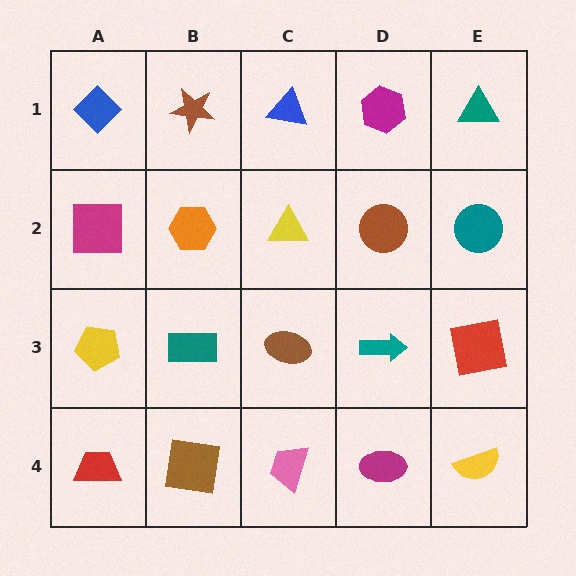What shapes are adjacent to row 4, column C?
A brown ellipse (row 3, column C), a brown square (row 4, column B), a magenta ellipse (row 4, column D).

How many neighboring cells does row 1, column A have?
2.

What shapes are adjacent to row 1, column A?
A magenta square (row 2, column A), a brown star (row 1, column B).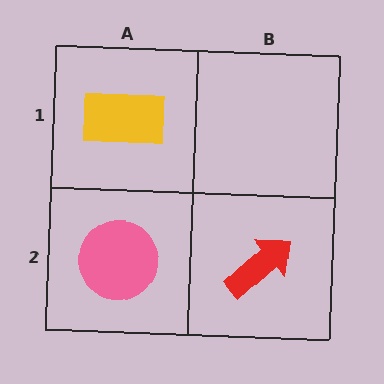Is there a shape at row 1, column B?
No, that cell is empty.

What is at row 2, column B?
A red arrow.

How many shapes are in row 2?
2 shapes.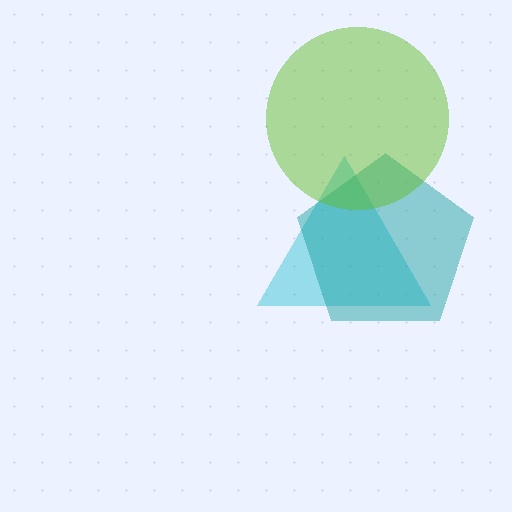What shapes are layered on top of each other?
The layered shapes are: a cyan triangle, a teal pentagon, a lime circle.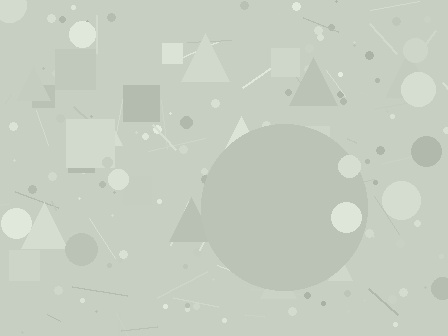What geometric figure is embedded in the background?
A circle is embedded in the background.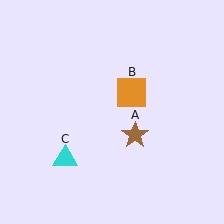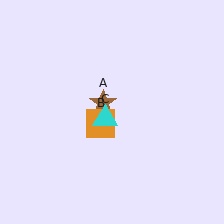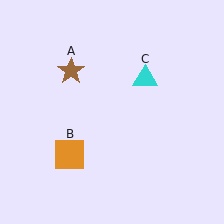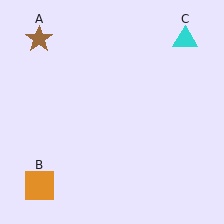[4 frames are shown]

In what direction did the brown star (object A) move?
The brown star (object A) moved up and to the left.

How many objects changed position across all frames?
3 objects changed position: brown star (object A), orange square (object B), cyan triangle (object C).